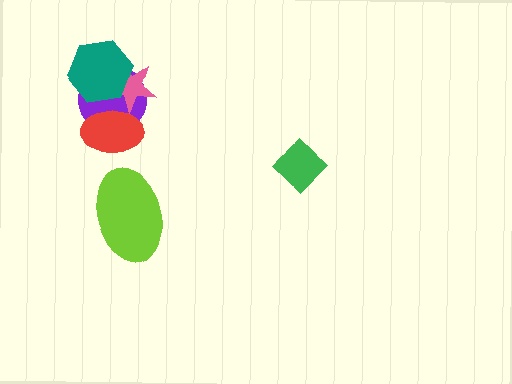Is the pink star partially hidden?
Yes, it is partially covered by another shape.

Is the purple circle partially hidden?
Yes, it is partially covered by another shape.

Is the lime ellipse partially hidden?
No, no other shape covers it.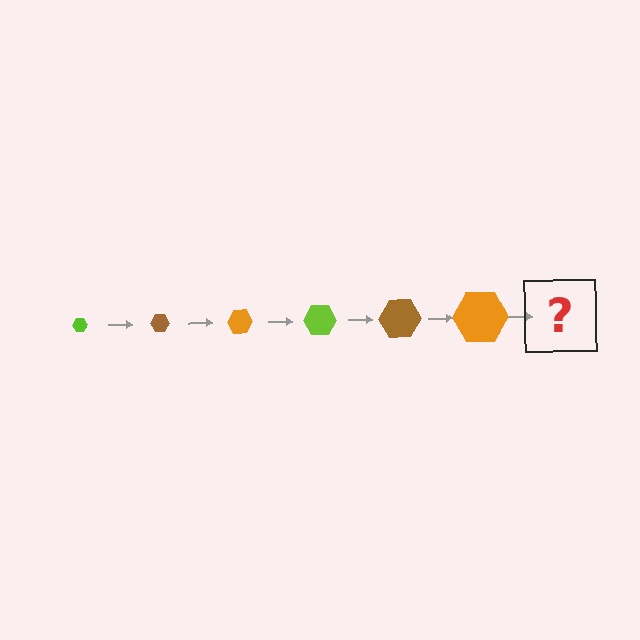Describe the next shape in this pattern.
It should be a lime hexagon, larger than the previous one.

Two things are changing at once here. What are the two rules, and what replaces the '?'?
The two rules are that the hexagon grows larger each step and the color cycles through lime, brown, and orange. The '?' should be a lime hexagon, larger than the previous one.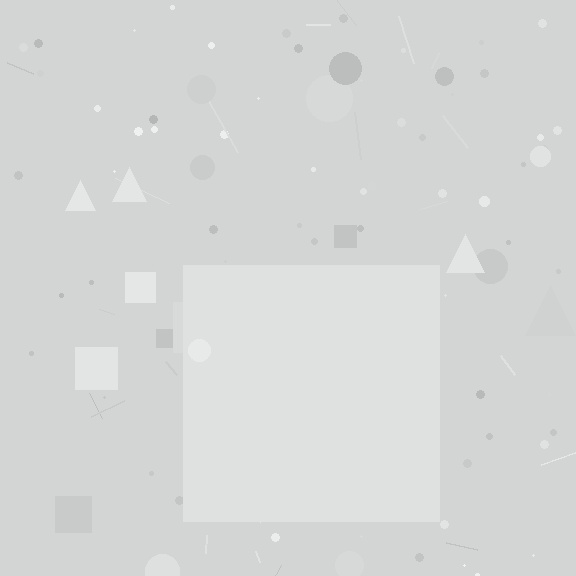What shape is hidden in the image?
A square is hidden in the image.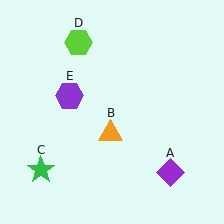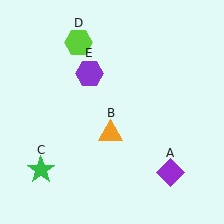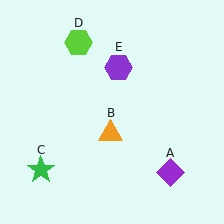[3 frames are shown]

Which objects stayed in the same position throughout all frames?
Purple diamond (object A) and orange triangle (object B) and green star (object C) and lime hexagon (object D) remained stationary.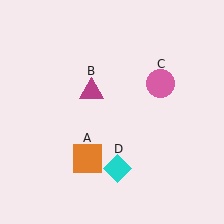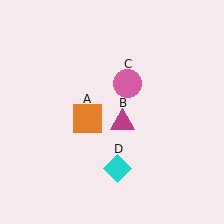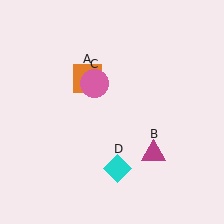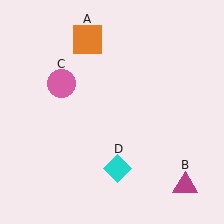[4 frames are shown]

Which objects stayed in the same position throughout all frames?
Cyan diamond (object D) remained stationary.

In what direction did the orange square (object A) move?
The orange square (object A) moved up.